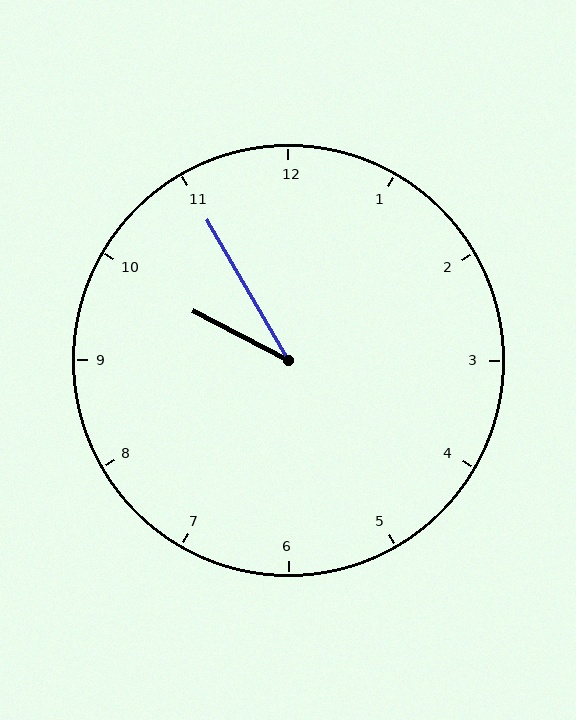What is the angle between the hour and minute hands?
Approximately 32 degrees.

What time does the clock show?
9:55.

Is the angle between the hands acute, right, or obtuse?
It is acute.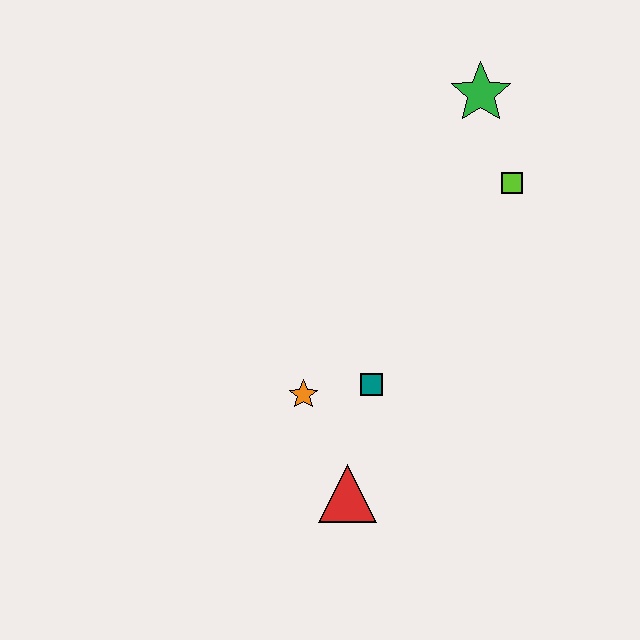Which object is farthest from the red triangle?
The green star is farthest from the red triangle.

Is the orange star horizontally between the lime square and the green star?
No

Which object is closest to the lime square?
The green star is closest to the lime square.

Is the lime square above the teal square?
Yes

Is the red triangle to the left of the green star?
Yes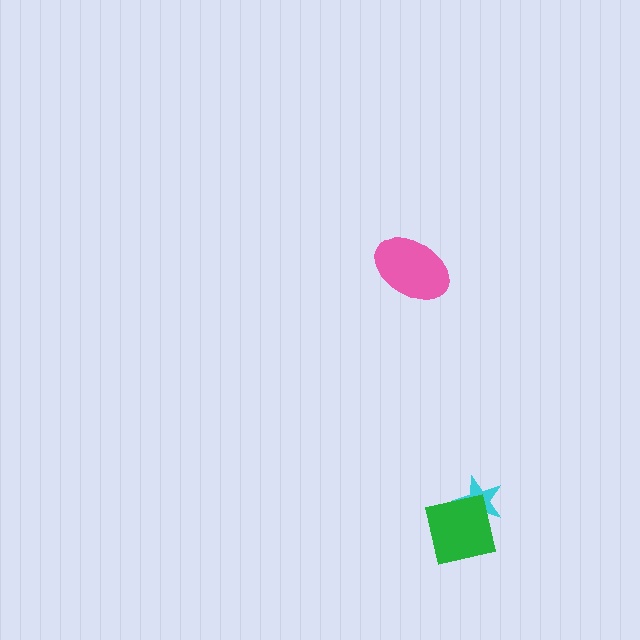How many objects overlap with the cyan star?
1 object overlaps with the cyan star.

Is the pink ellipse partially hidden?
No, no other shape covers it.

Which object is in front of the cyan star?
The green square is in front of the cyan star.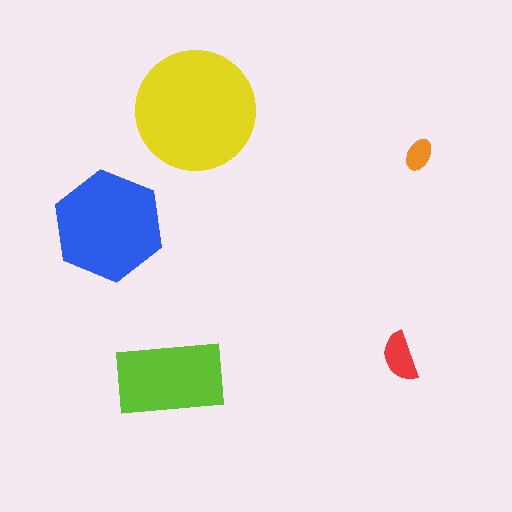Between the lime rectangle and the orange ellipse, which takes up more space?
The lime rectangle.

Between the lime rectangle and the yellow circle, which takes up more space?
The yellow circle.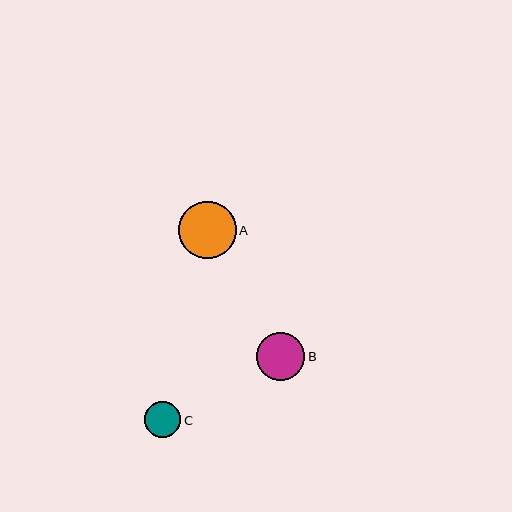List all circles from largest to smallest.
From largest to smallest: A, B, C.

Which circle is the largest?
Circle A is the largest with a size of approximately 58 pixels.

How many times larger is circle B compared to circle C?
Circle B is approximately 1.3 times the size of circle C.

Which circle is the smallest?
Circle C is the smallest with a size of approximately 36 pixels.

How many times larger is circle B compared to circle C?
Circle B is approximately 1.3 times the size of circle C.